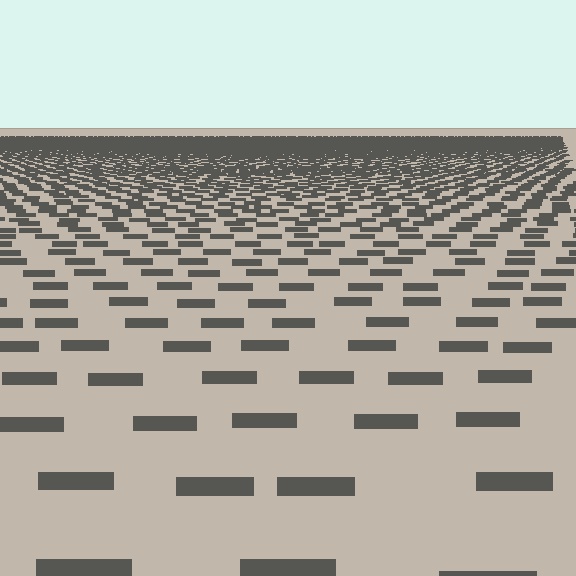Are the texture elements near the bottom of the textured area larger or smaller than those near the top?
Larger. Near the bottom, elements are closer to the viewer and appear at a bigger on-screen size.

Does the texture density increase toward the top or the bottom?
Density increases toward the top.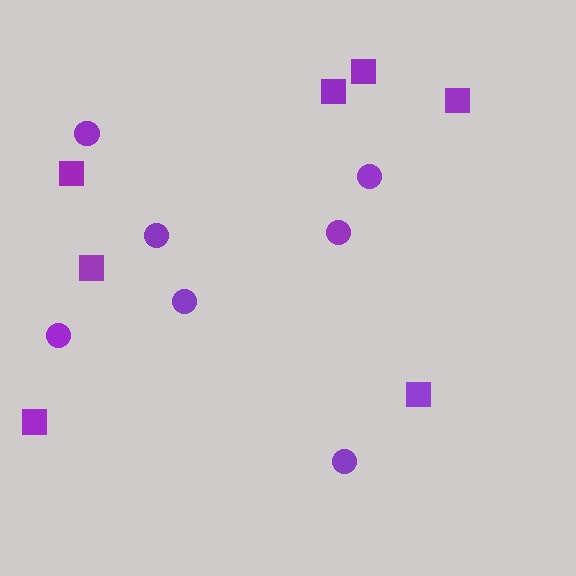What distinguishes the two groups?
There are 2 groups: one group of squares (7) and one group of circles (7).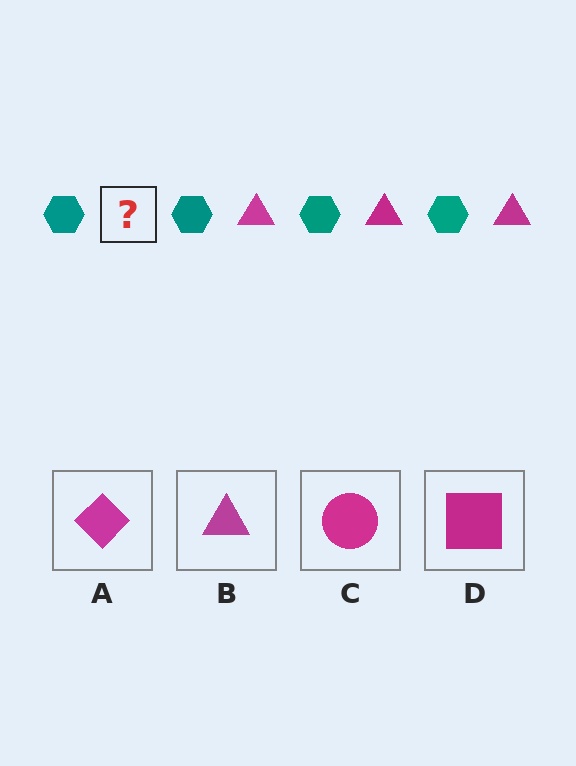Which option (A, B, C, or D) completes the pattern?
B.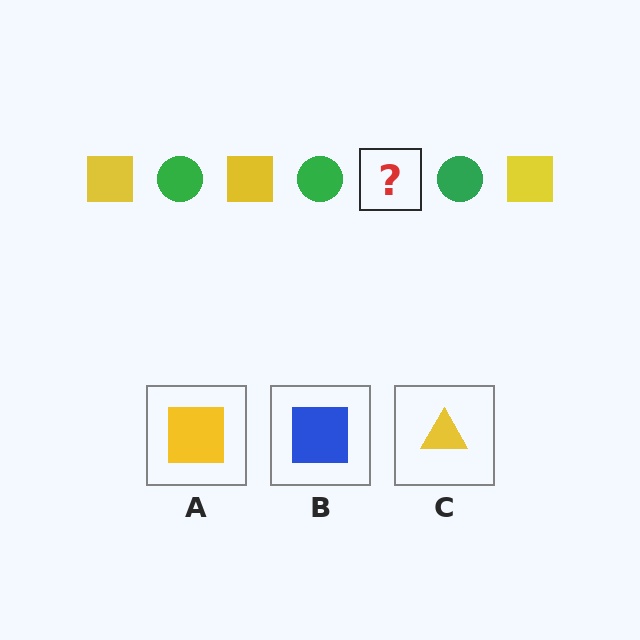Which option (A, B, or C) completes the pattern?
A.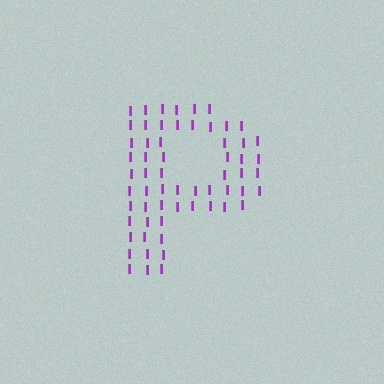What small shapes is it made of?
It is made of small letter I's.